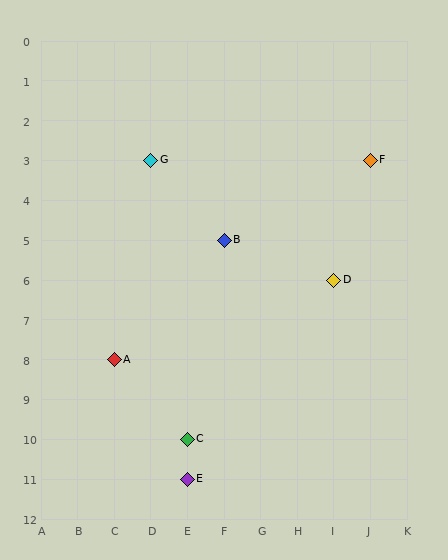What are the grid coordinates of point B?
Point B is at grid coordinates (F, 5).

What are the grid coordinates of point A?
Point A is at grid coordinates (C, 8).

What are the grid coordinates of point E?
Point E is at grid coordinates (E, 11).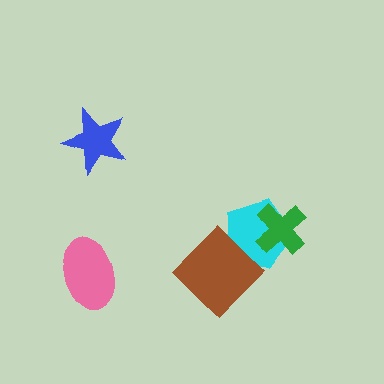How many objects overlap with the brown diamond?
1 object overlaps with the brown diamond.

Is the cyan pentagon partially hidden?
Yes, it is partially covered by another shape.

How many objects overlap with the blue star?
0 objects overlap with the blue star.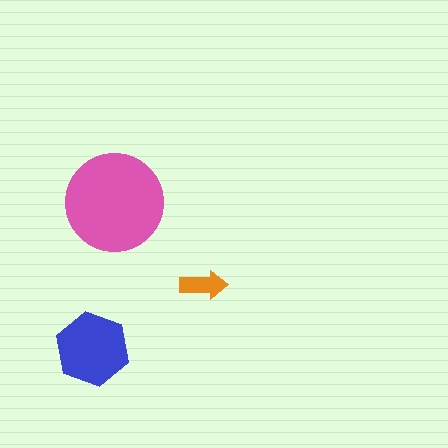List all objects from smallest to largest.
The orange arrow, the blue hexagon, the pink circle.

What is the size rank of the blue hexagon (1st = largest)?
2nd.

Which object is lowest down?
The blue hexagon is bottommost.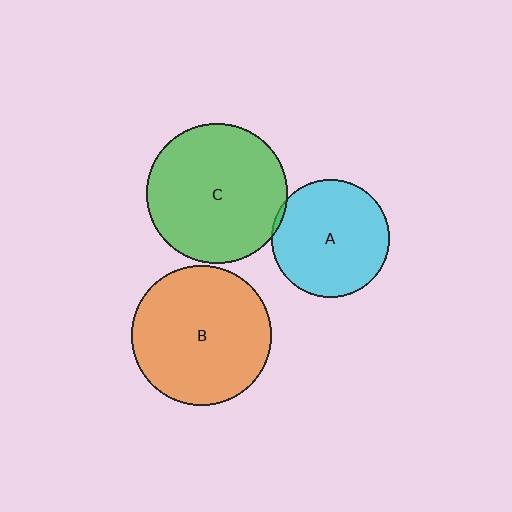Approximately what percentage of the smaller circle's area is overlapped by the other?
Approximately 5%.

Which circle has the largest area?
Circle C (green).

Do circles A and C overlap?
Yes.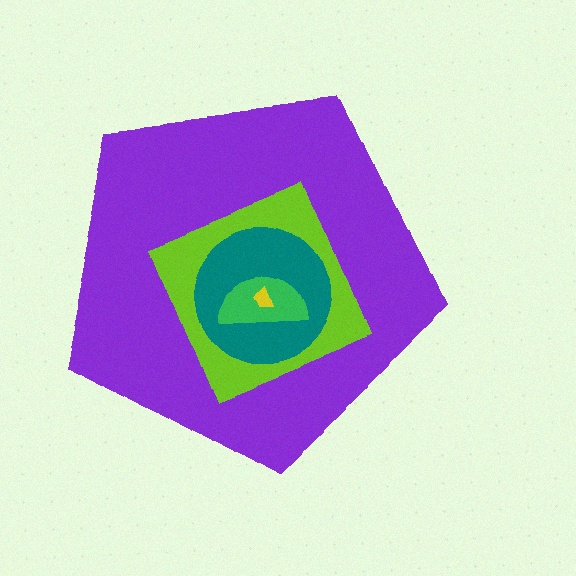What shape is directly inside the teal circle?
The green semicircle.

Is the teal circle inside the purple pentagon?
Yes.